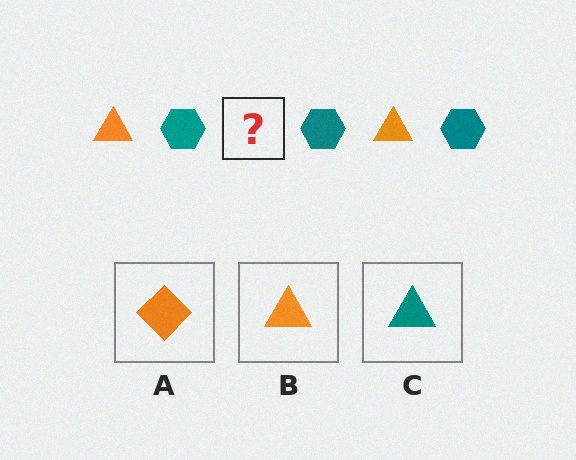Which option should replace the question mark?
Option B.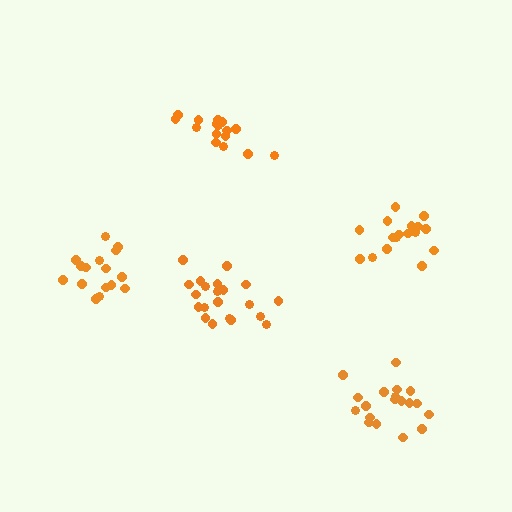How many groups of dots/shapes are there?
There are 5 groups.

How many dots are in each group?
Group 1: 16 dots, Group 2: 21 dots, Group 3: 16 dots, Group 4: 18 dots, Group 5: 19 dots (90 total).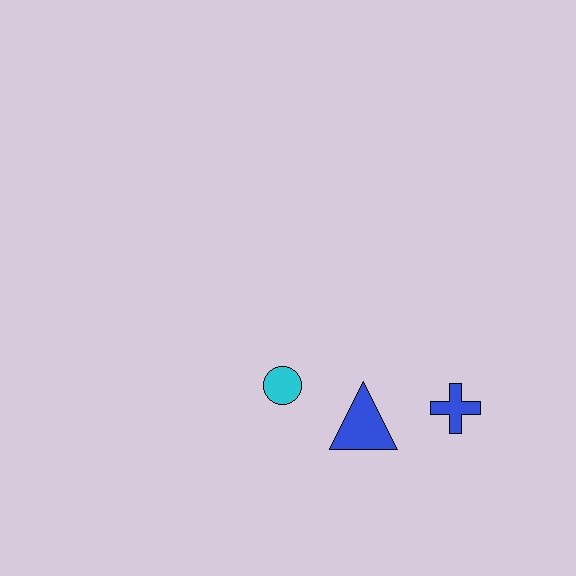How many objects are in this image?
There are 3 objects.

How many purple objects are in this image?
There are no purple objects.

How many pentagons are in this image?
There are no pentagons.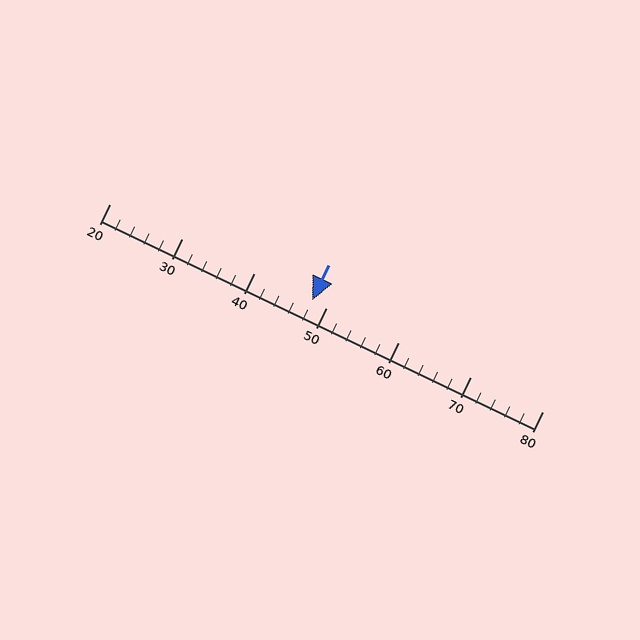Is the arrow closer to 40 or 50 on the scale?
The arrow is closer to 50.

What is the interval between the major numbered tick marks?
The major tick marks are spaced 10 units apart.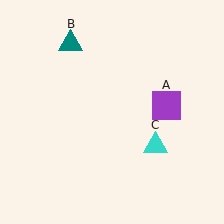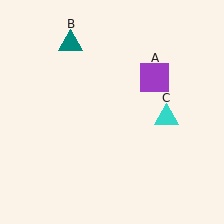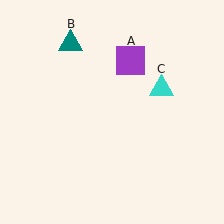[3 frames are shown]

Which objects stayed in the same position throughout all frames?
Teal triangle (object B) remained stationary.